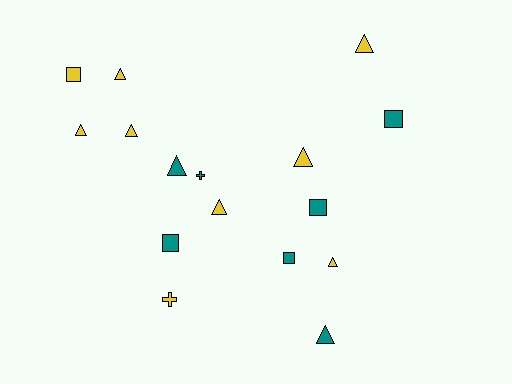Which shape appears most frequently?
Triangle, with 9 objects.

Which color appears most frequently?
Yellow, with 9 objects.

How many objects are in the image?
There are 16 objects.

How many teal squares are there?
There are 4 teal squares.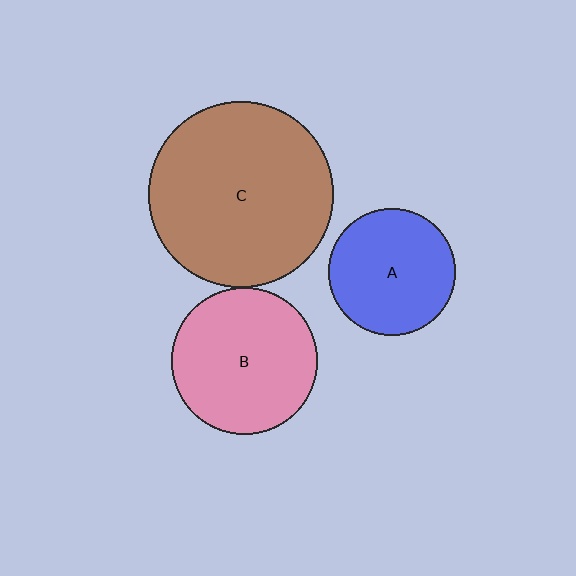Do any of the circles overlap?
No, none of the circles overlap.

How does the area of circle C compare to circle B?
Approximately 1.6 times.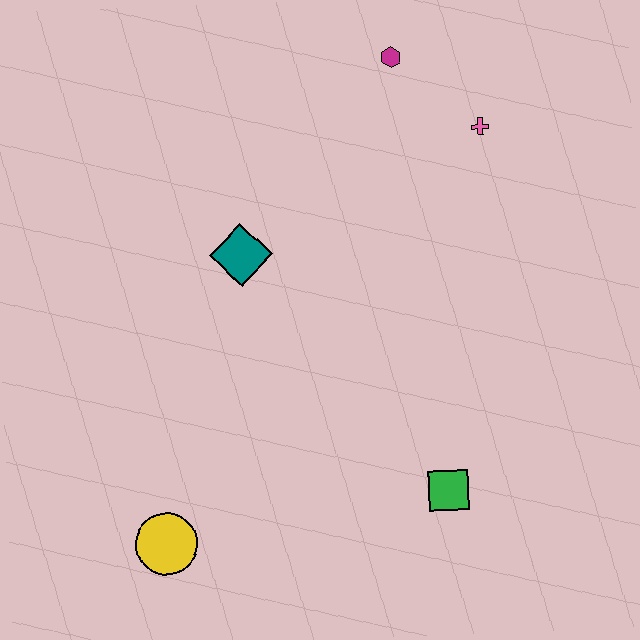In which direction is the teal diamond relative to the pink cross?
The teal diamond is to the left of the pink cross.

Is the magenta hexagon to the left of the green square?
Yes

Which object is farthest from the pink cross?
The yellow circle is farthest from the pink cross.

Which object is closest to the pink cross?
The magenta hexagon is closest to the pink cross.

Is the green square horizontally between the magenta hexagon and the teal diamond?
No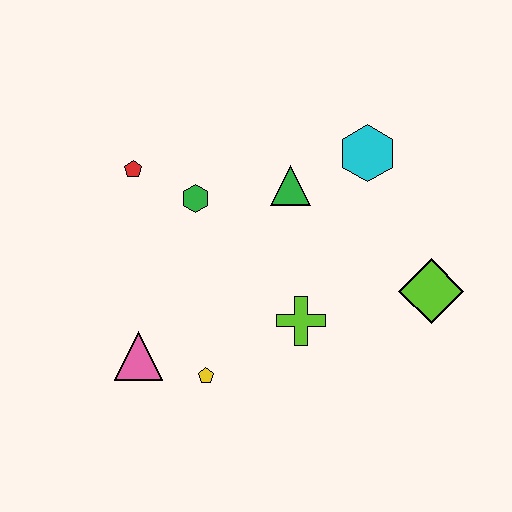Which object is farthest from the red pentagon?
The lime diamond is farthest from the red pentagon.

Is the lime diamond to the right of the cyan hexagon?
Yes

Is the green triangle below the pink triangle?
No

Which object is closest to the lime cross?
The yellow pentagon is closest to the lime cross.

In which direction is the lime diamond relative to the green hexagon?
The lime diamond is to the right of the green hexagon.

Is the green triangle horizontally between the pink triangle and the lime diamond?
Yes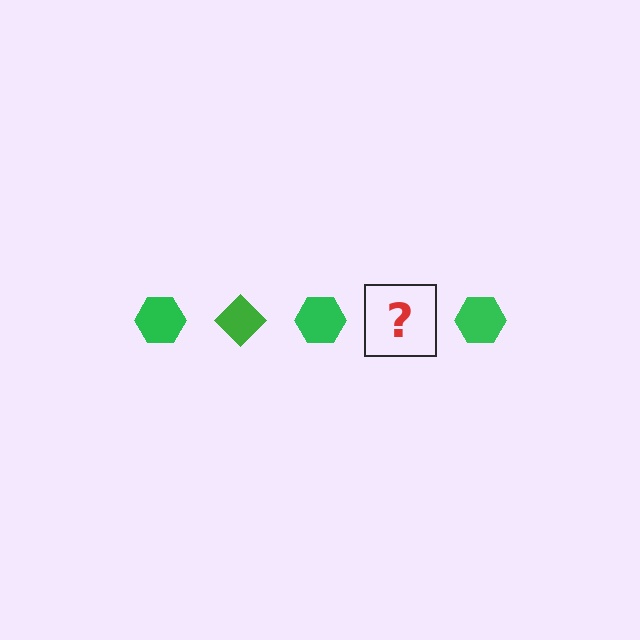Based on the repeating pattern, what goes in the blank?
The blank should be a green diamond.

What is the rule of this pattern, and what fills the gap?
The rule is that the pattern cycles through hexagon, diamond shapes in green. The gap should be filled with a green diamond.